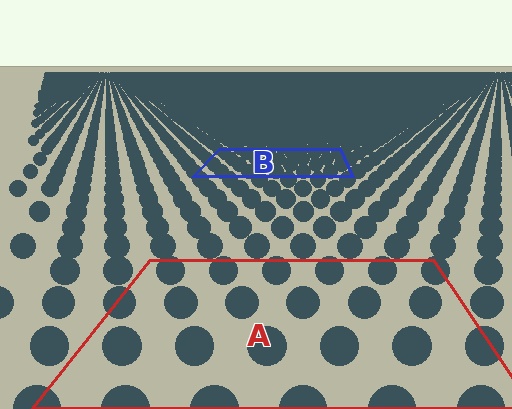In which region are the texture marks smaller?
The texture marks are smaller in region B, because it is farther away.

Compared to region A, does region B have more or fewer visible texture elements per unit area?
Region B has more texture elements per unit area — they are packed more densely because it is farther away.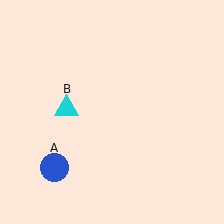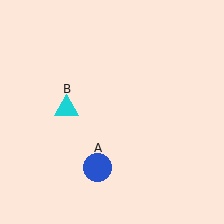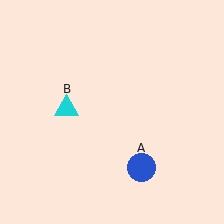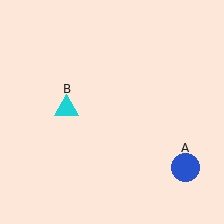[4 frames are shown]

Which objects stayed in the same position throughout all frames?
Cyan triangle (object B) remained stationary.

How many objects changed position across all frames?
1 object changed position: blue circle (object A).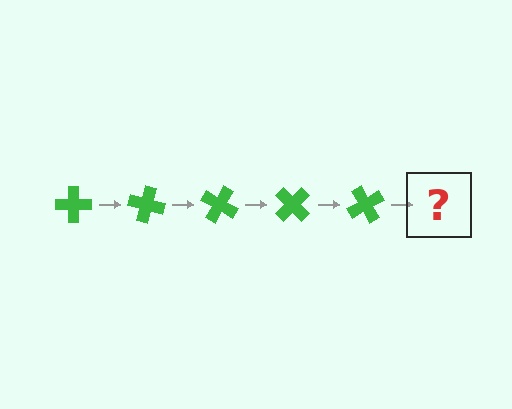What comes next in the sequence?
The next element should be a green cross rotated 75 degrees.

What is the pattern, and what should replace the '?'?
The pattern is that the cross rotates 15 degrees each step. The '?' should be a green cross rotated 75 degrees.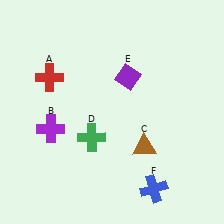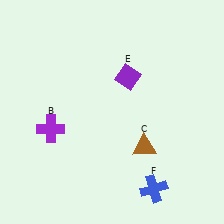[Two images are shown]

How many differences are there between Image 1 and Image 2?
There are 2 differences between the two images.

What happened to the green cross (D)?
The green cross (D) was removed in Image 2. It was in the bottom-left area of Image 1.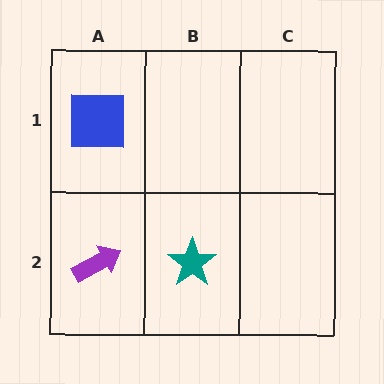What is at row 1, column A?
A blue square.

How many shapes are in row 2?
2 shapes.